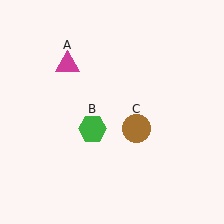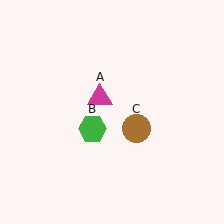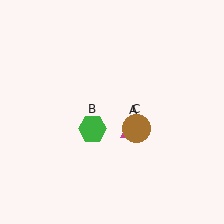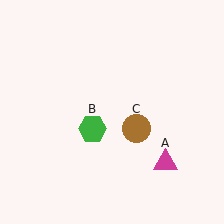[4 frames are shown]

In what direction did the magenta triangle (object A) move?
The magenta triangle (object A) moved down and to the right.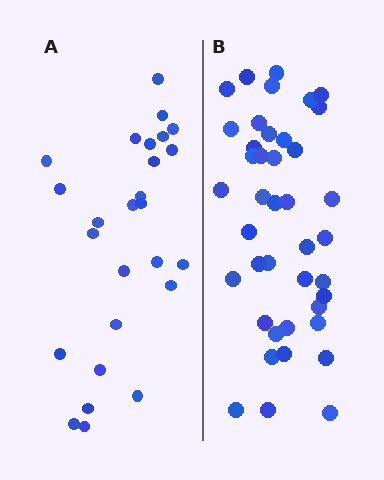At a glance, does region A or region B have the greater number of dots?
Region B (the right region) has more dots.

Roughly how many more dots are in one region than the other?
Region B has approximately 15 more dots than region A.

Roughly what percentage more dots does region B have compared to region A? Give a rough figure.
About 60% more.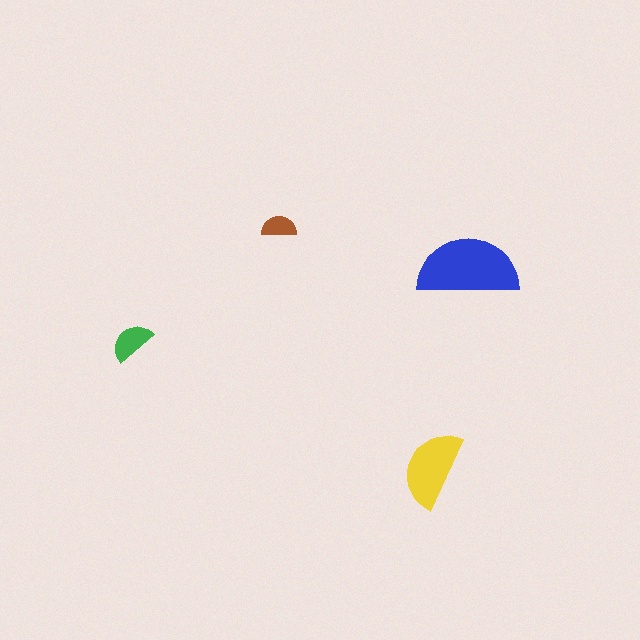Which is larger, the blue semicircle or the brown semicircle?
The blue one.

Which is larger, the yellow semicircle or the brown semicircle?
The yellow one.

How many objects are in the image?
There are 4 objects in the image.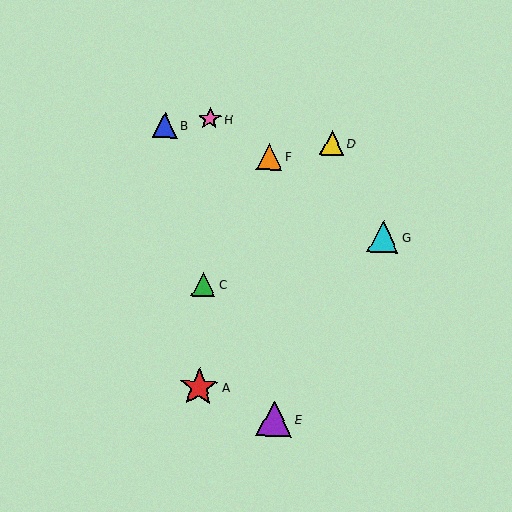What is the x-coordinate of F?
Object F is at x≈269.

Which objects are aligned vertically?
Objects A, C, H are aligned vertically.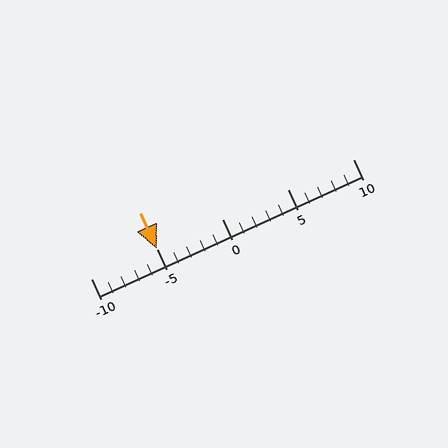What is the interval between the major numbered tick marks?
The major tick marks are spaced 5 units apart.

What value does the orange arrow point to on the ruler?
The orange arrow points to approximately -5.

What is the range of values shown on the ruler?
The ruler shows values from -10 to 10.